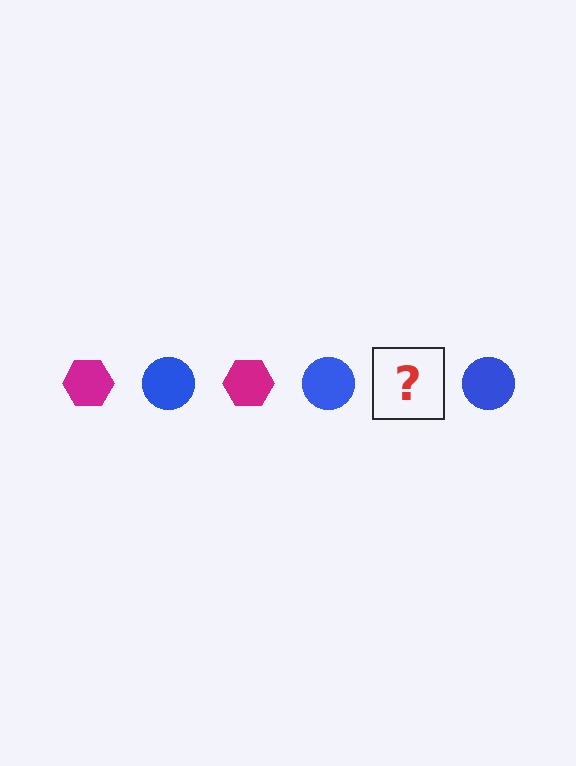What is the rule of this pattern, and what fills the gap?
The rule is that the pattern alternates between magenta hexagon and blue circle. The gap should be filled with a magenta hexagon.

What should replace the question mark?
The question mark should be replaced with a magenta hexagon.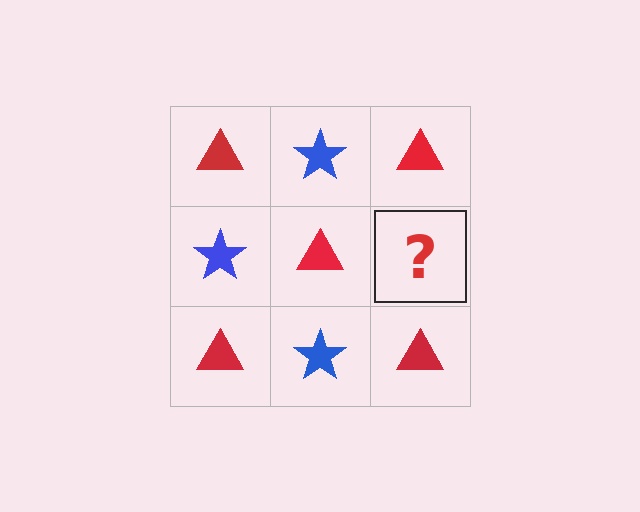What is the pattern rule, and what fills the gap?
The rule is that it alternates red triangle and blue star in a checkerboard pattern. The gap should be filled with a blue star.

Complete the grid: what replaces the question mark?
The question mark should be replaced with a blue star.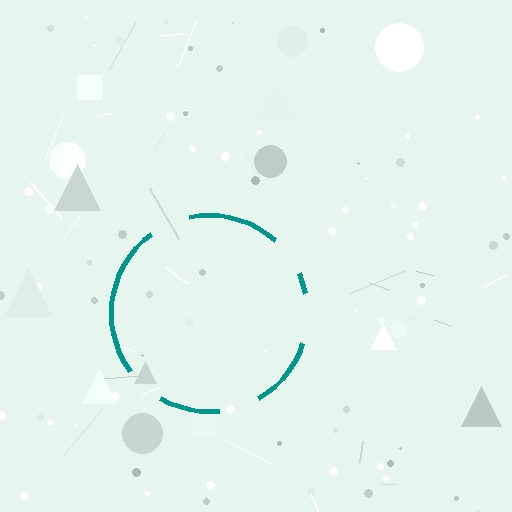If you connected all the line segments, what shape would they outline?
They would outline a circle.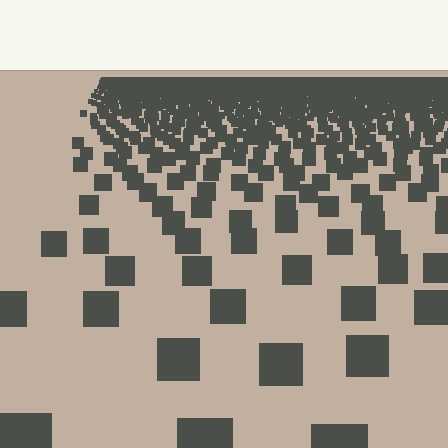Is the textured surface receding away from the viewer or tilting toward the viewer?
The surface is receding away from the viewer. Texture elements get smaller and denser toward the top.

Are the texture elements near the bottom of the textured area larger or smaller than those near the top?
Larger. Near the bottom, elements are closer to the viewer and appear at a bigger on-screen size.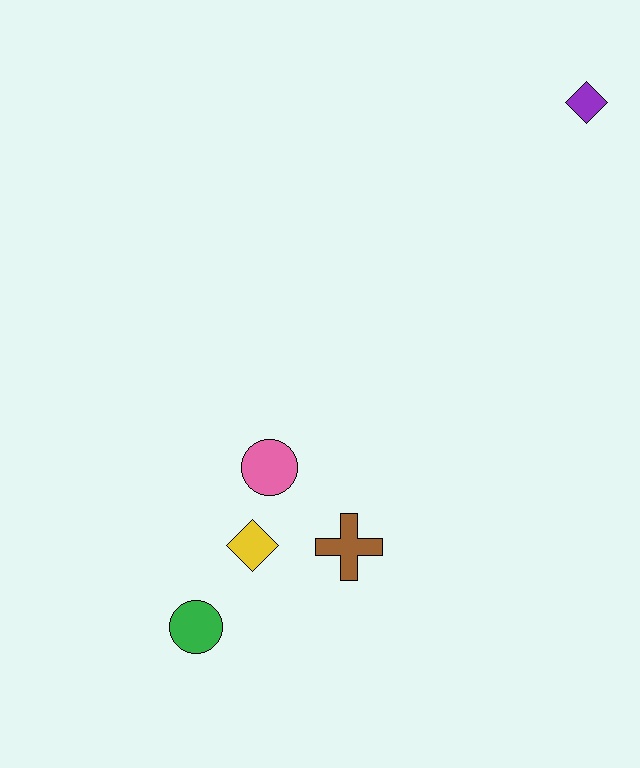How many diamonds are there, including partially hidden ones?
There are 2 diamonds.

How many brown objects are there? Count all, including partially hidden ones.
There is 1 brown object.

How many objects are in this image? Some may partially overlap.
There are 5 objects.